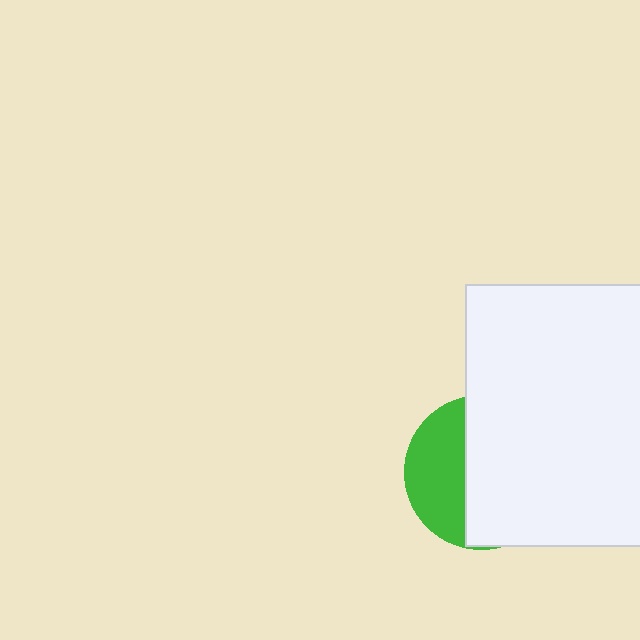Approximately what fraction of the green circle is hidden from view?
Roughly 63% of the green circle is hidden behind the white rectangle.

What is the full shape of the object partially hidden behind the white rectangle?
The partially hidden object is a green circle.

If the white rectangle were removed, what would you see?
You would see the complete green circle.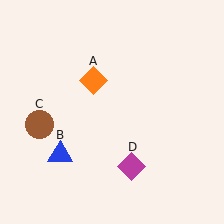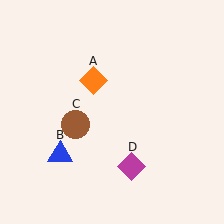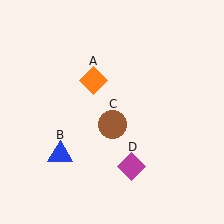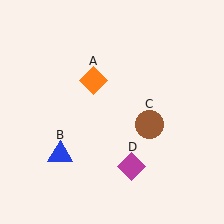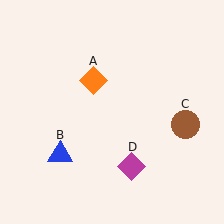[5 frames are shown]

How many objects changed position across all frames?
1 object changed position: brown circle (object C).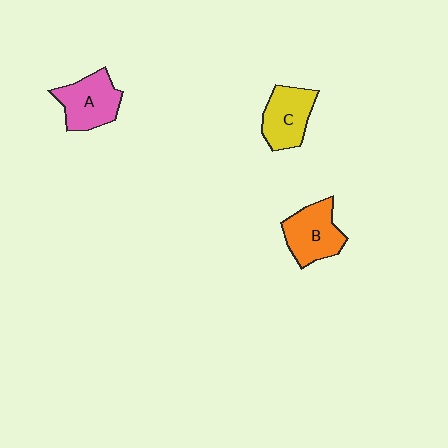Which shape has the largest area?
Shape B (orange).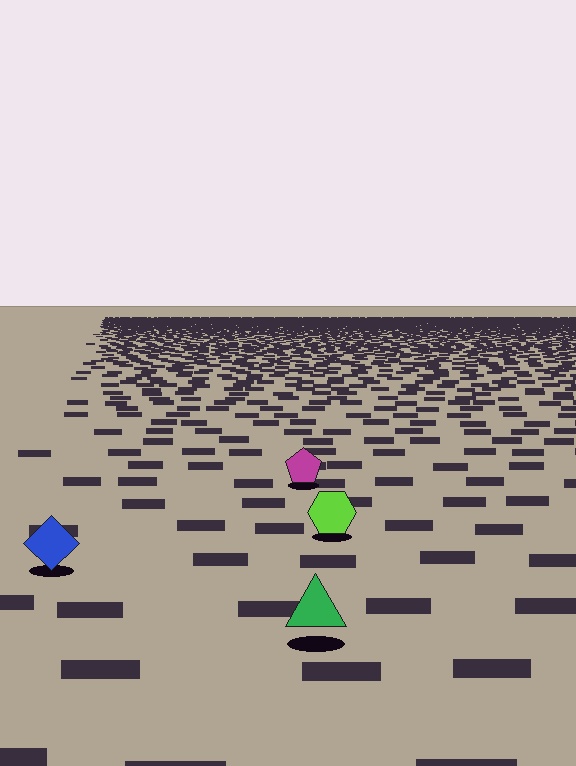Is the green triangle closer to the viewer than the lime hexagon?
Yes. The green triangle is closer — you can tell from the texture gradient: the ground texture is coarser near it.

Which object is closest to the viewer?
The green triangle is closest. The texture marks near it are larger and more spread out.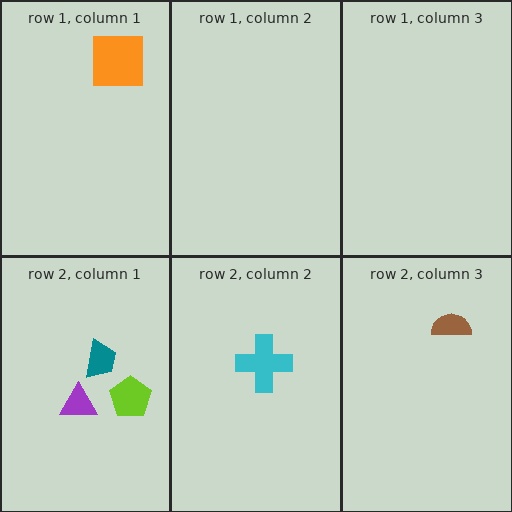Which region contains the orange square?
The row 1, column 1 region.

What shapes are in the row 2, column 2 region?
The cyan cross.